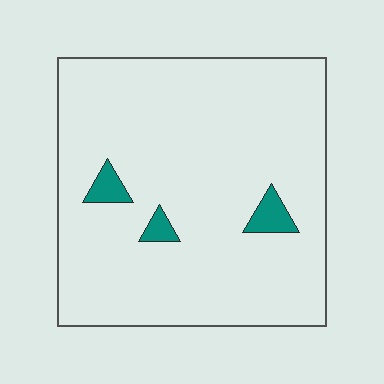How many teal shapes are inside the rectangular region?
3.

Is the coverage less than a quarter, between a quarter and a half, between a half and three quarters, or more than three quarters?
Less than a quarter.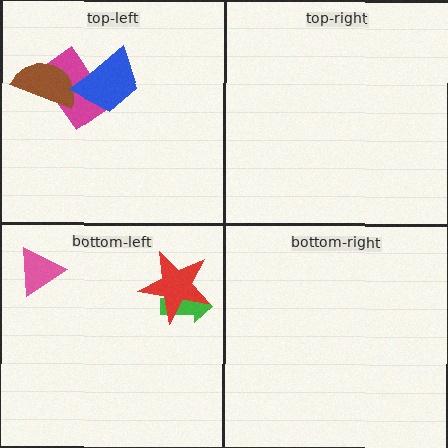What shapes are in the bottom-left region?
The pink triangle, the green arrow, the red star.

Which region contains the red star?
The bottom-left region.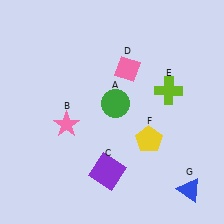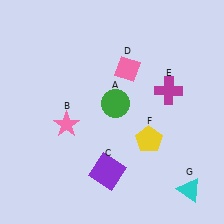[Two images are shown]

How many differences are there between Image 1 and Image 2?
There are 2 differences between the two images.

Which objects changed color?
E changed from lime to magenta. G changed from blue to cyan.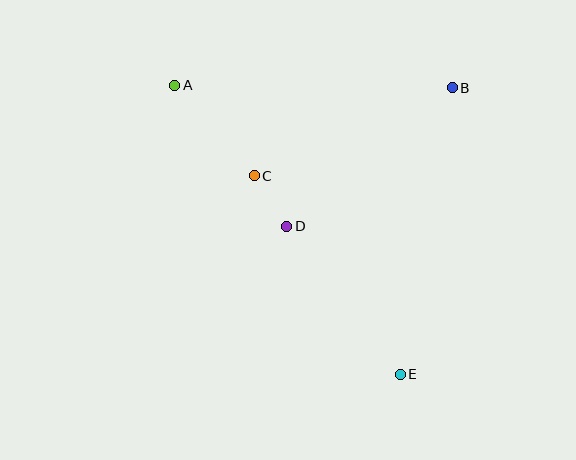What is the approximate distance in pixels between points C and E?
The distance between C and E is approximately 247 pixels.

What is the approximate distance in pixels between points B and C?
The distance between B and C is approximately 217 pixels.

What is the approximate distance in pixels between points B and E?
The distance between B and E is approximately 291 pixels.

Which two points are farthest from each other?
Points A and E are farthest from each other.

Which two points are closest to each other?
Points C and D are closest to each other.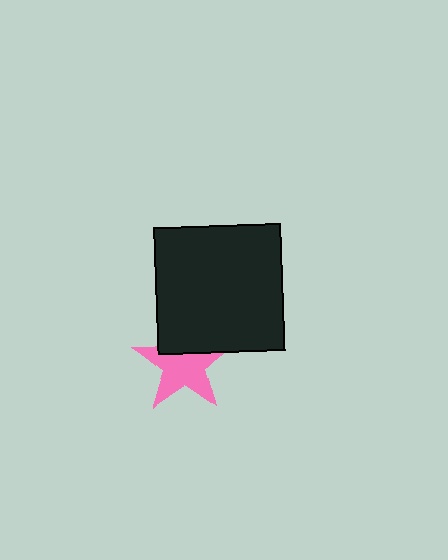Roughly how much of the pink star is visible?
Most of it is visible (roughly 67%).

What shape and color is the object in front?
The object in front is a black square.